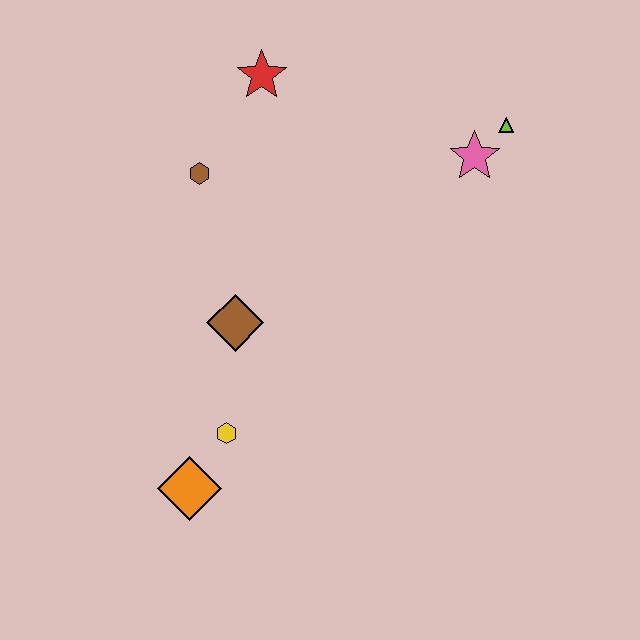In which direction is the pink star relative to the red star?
The pink star is to the right of the red star.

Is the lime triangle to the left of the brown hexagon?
No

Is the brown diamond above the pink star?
No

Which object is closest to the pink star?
The lime triangle is closest to the pink star.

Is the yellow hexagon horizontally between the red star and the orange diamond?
Yes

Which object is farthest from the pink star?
The orange diamond is farthest from the pink star.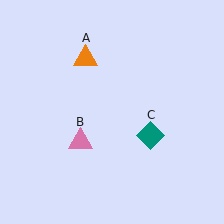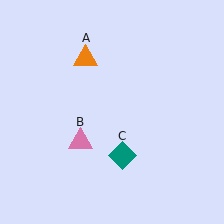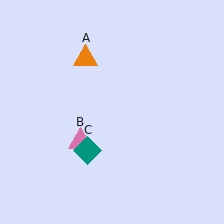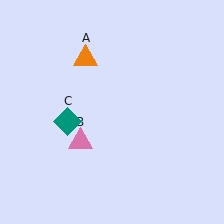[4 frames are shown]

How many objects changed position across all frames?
1 object changed position: teal diamond (object C).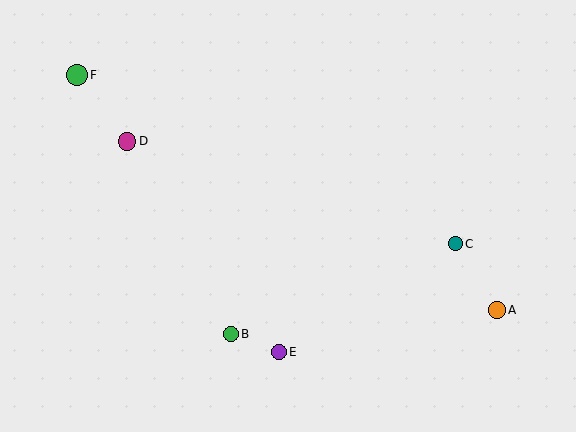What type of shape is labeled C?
Shape C is a teal circle.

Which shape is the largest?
The green circle (labeled F) is the largest.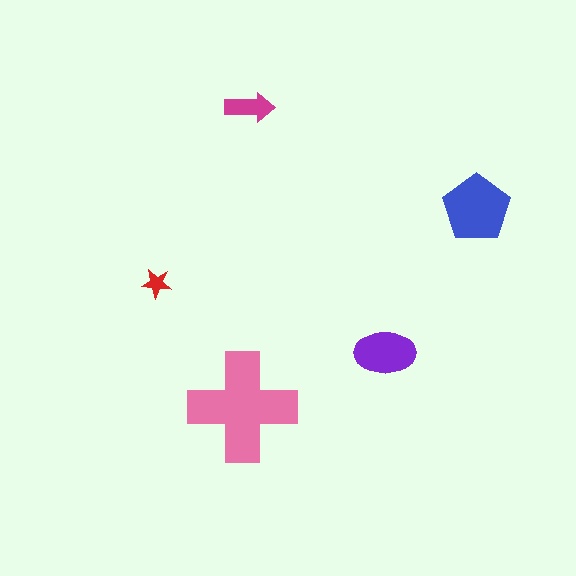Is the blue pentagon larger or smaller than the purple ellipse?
Larger.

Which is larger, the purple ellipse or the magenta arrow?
The purple ellipse.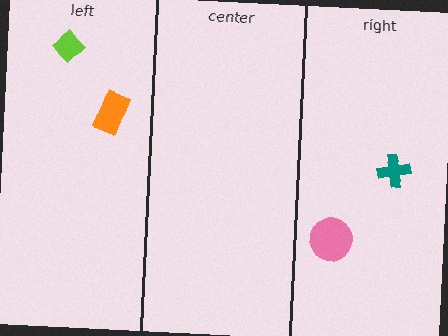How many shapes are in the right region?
2.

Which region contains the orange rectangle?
The left region.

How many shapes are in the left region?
2.